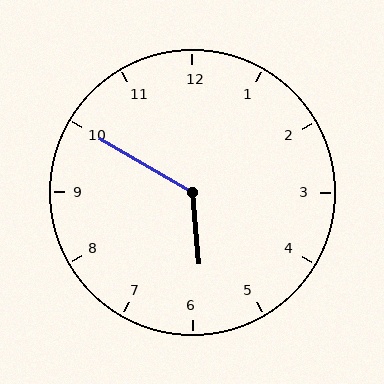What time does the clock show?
5:50.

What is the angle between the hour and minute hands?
Approximately 125 degrees.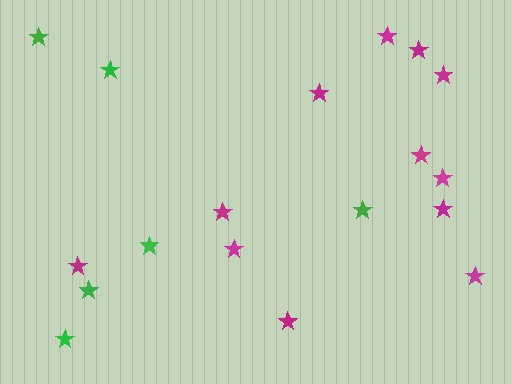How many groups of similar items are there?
There are 2 groups: one group of green stars (6) and one group of magenta stars (12).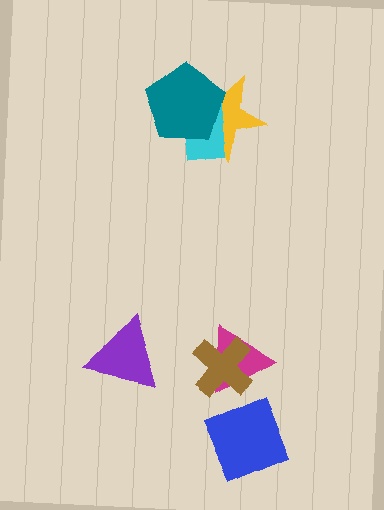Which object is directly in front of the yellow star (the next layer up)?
The cyan rectangle is directly in front of the yellow star.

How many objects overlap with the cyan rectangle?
2 objects overlap with the cyan rectangle.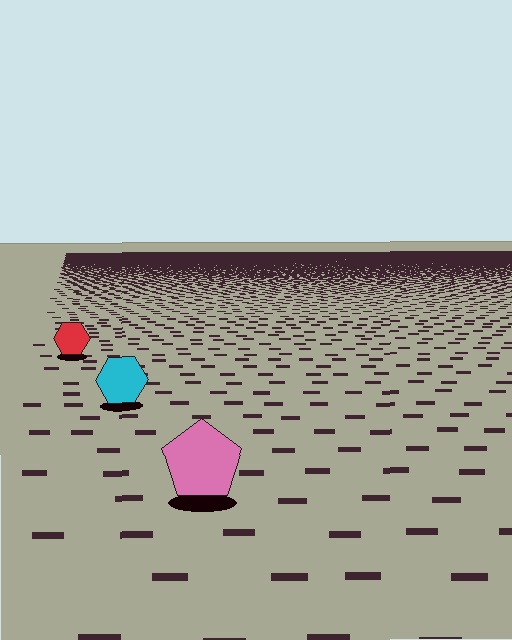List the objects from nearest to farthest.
From nearest to farthest: the pink pentagon, the cyan hexagon, the red hexagon.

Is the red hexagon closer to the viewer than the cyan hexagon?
No. The cyan hexagon is closer — you can tell from the texture gradient: the ground texture is coarser near it.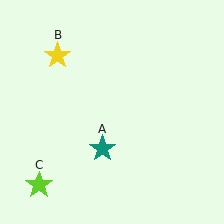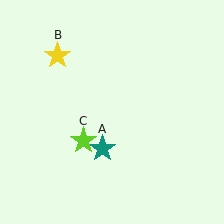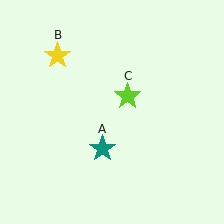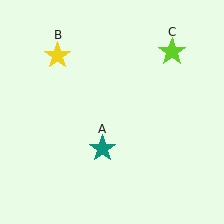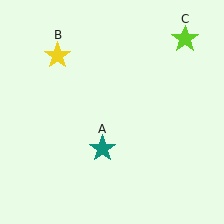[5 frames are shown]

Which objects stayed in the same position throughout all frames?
Teal star (object A) and yellow star (object B) remained stationary.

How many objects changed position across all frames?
1 object changed position: lime star (object C).